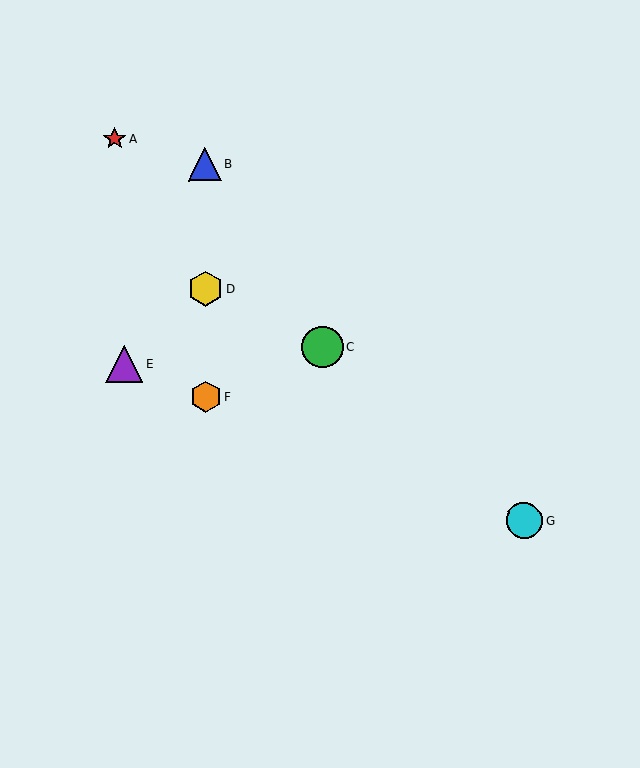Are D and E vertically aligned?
No, D is at x≈205 and E is at x≈124.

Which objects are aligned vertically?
Objects B, D, F are aligned vertically.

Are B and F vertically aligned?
Yes, both are at x≈205.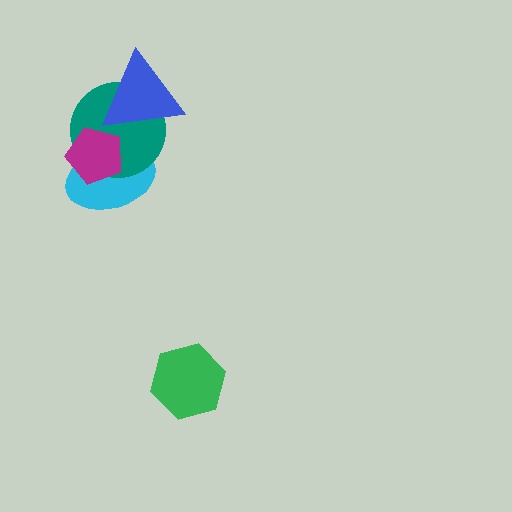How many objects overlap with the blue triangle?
1 object overlaps with the blue triangle.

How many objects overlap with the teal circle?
3 objects overlap with the teal circle.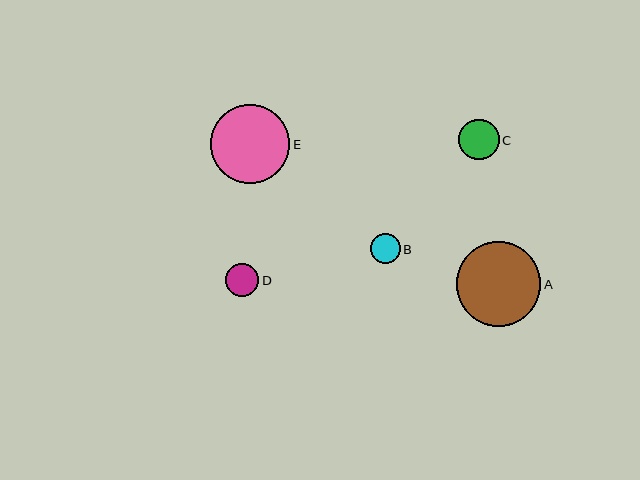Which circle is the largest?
Circle A is the largest with a size of approximately 84 pixels.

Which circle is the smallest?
Circle B is the smallest with a size of approximately 30 pixels.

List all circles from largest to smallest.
From largest to smallest: A, E, C, D, B.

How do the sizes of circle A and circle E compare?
Circle A and circle E are approximately the same size.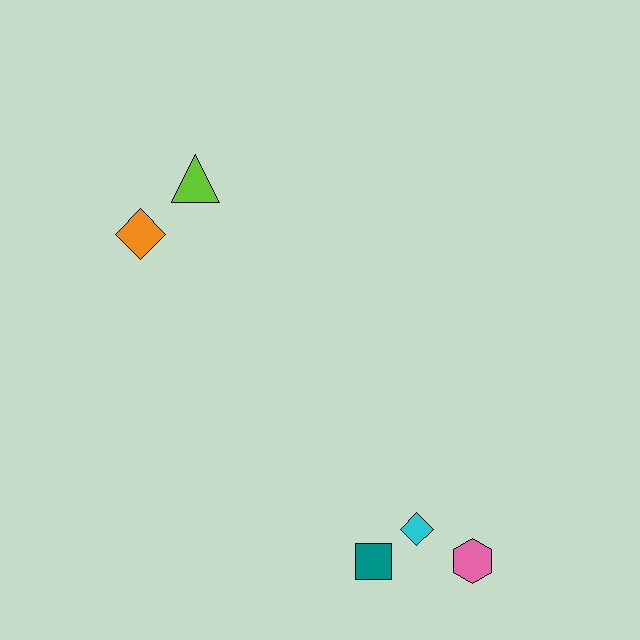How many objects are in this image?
There are 5 objects.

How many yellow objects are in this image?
There are no yellow objects.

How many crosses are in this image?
There are no crosses.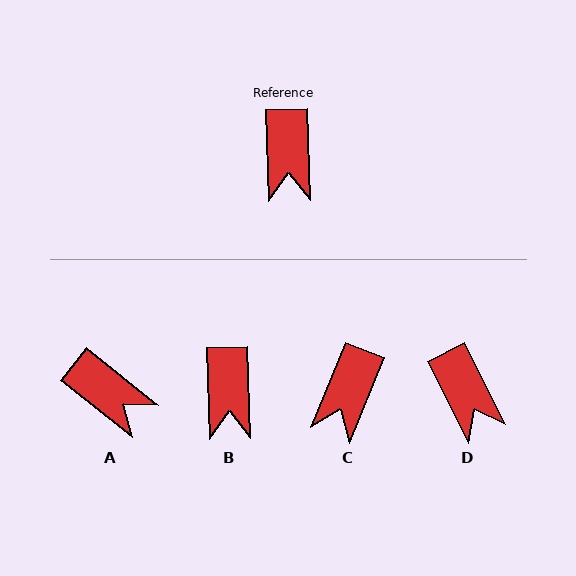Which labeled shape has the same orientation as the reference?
B.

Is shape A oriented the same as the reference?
No, it is off by about 50 degrees.